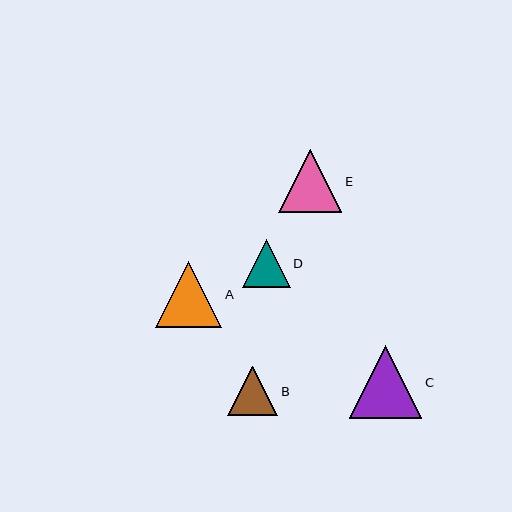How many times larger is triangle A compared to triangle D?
Triangle A is approximately 1.4 times the size of triangle D.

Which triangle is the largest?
Triangle C is the largest with a size of approximately 72 pixels.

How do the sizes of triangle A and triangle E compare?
Triangle A and triangle E are approximately the same size.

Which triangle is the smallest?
Triangle D is the smallest with a size of approximately 48 pixels.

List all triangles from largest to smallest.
From largest to smallest: C, A, E, B, D.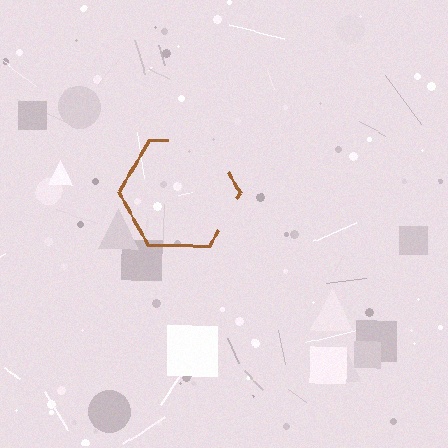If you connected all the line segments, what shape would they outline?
They would outline a hexagon.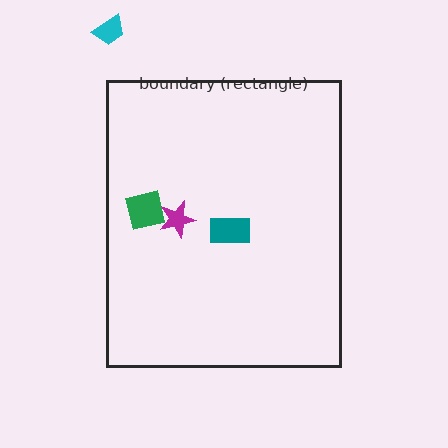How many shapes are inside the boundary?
3 inside, 1 outside.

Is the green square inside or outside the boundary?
Inside.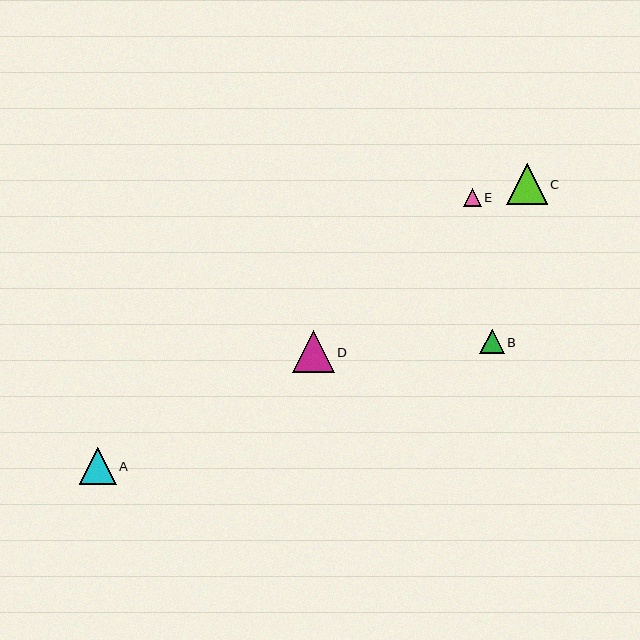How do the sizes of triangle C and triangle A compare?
Triangle C and triangle A are approximately the same size.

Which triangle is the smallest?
Triangle E is the smallest with a size of approximately 18 pixels.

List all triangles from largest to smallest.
From largest to smallest: D, C, A, B, E.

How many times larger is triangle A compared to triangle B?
Triangle A is approximately 1.5 times the size of triangle B.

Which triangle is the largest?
Triangle D is the largest with a size of approximately 42 pixels.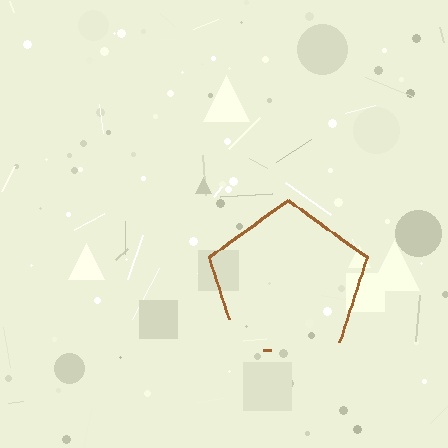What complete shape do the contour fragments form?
The contour fragments form a pentagon.